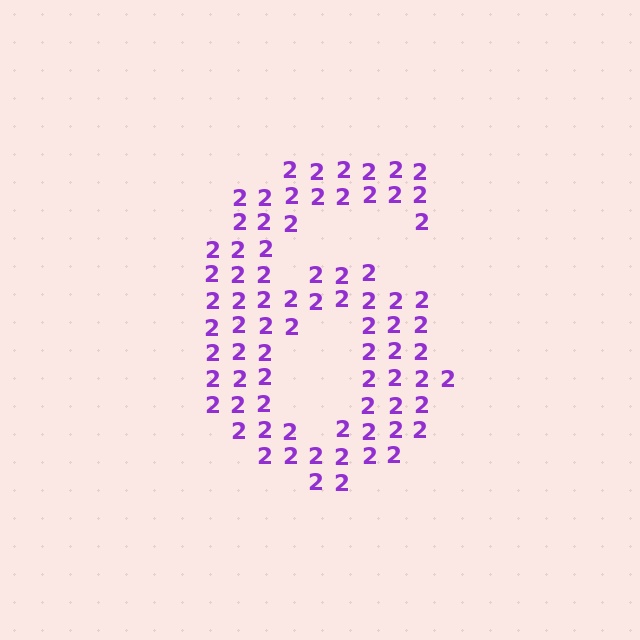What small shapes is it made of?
It is made of small digit 2's.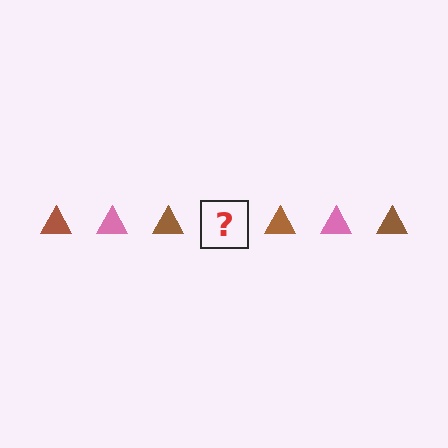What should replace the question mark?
The question mark should be replaced with a pink triangle.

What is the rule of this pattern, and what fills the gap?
The rule is that the pattern cycles through brown, pink triangles. The gap should be filled with a pink triangle.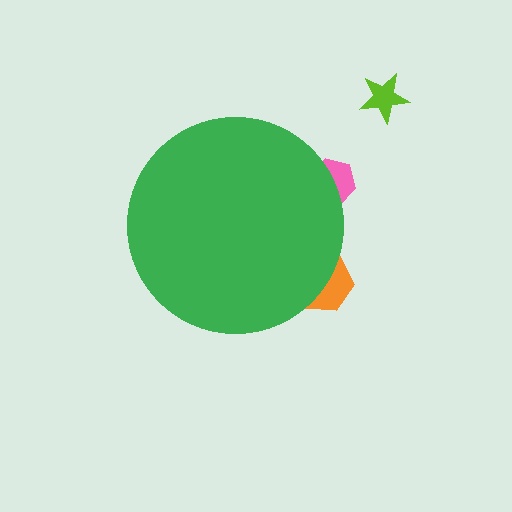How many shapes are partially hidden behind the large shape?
2 shapes are partially hidden.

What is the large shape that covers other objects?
A green circle.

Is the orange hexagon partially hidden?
Yes, the orange hexagon is partially hidden behind the green circle.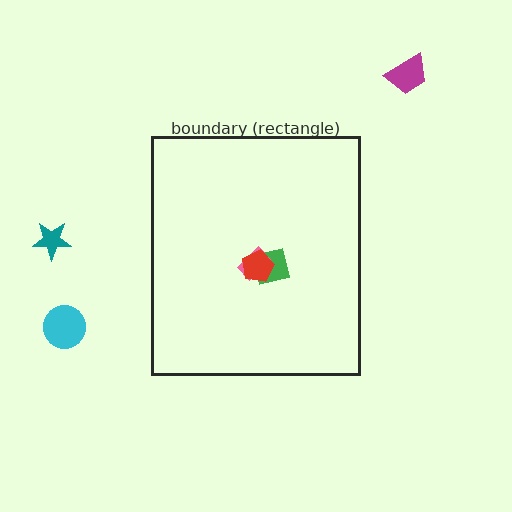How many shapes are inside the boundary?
3 inside, 3 outside.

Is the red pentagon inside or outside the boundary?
Inside.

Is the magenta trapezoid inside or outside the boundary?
Outside.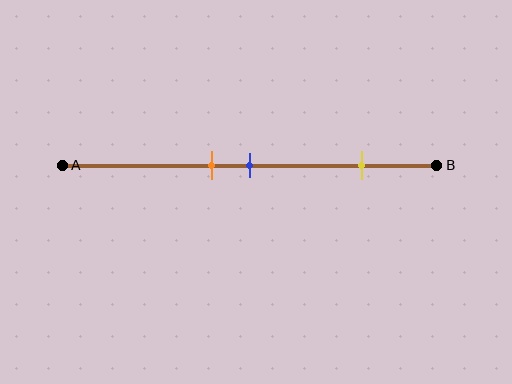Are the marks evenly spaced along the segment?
No, the marks are not evenly spaced.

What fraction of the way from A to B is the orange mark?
The orange mark is approximately 40% (0.4) of the way from A to B.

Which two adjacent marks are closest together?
The orange and blue marks are the closest adjacent pair.